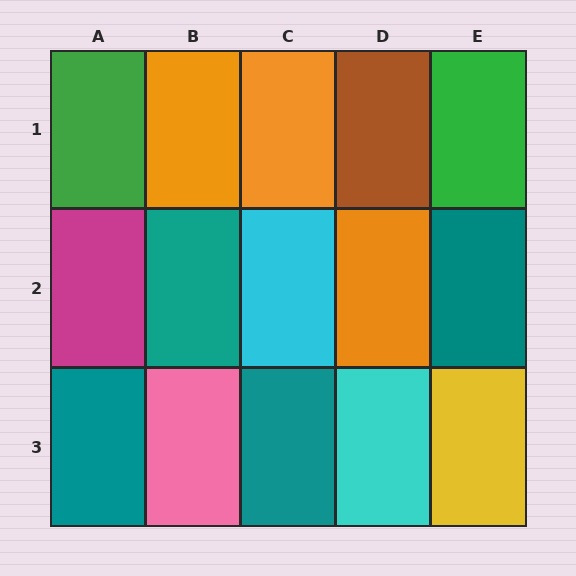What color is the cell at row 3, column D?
Cyan.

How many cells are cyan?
2 cells are cyan.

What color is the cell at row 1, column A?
Green.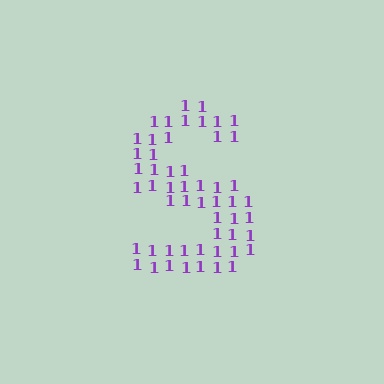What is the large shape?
The large shape is the letter S.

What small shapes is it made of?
It is made of small digit 1's.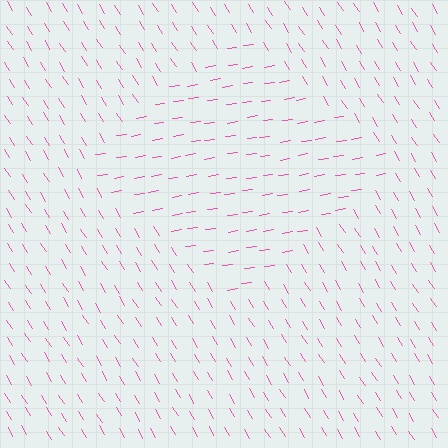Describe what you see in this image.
The image is filled with small pink line segments. A diamond region in the image has lines oriented differently from the surrounding lines, creating a visible texture boundary.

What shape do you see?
I see a diamond.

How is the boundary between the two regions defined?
The boundary is defined purely by a change in line orientation (approximately 66 degrees difference). All lines are the same color and thickness.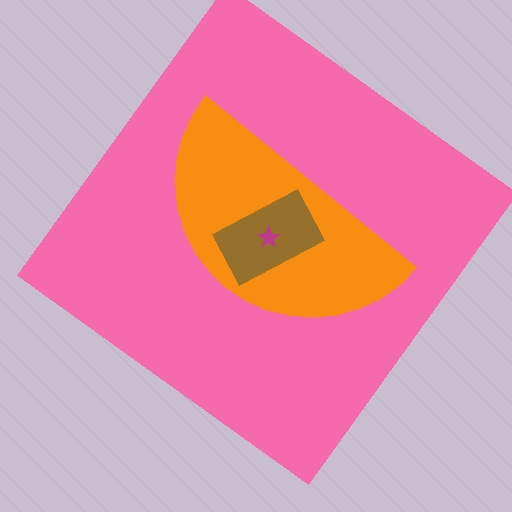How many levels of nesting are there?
4.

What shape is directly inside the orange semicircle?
The brown rectangle.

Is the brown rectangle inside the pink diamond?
Yes.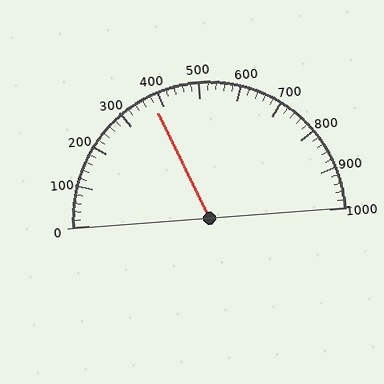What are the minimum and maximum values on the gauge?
The gauge ranges from 0 to 1000.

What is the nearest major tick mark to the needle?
The nearest major tick mark is 400.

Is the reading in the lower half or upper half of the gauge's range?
The reading is in the lower half of the range (0 to 1000).